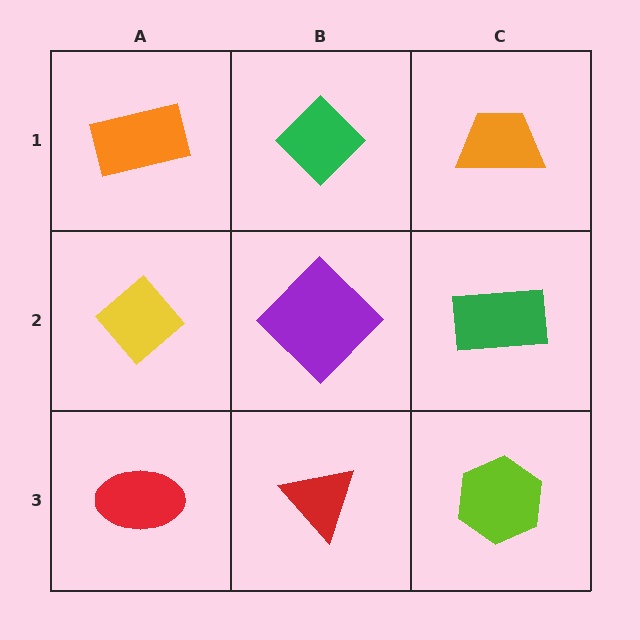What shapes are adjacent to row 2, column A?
An orange rectangle (row 1, column A), a red ellipse (row 3, column A), a purple diamond (row 2, column B).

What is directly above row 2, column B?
A green diamond.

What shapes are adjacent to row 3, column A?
A yellow diamond (row 2, column A), a red triangle (row 3, column B).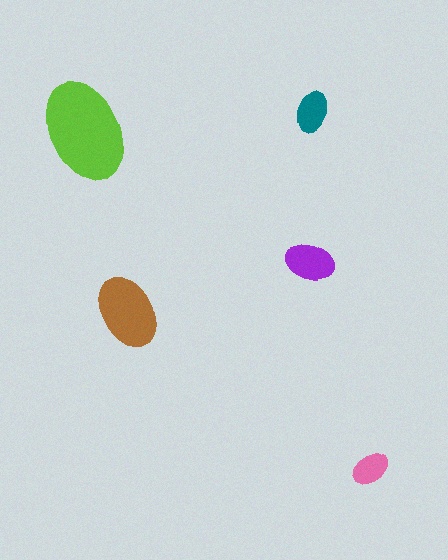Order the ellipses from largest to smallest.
the lime one, the brown one, the purple one, the teal one, the pink one.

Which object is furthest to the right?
The pink ellipse is rightmost.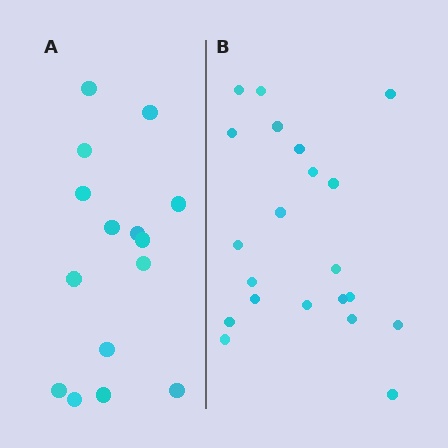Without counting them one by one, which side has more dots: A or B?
Region B (the right region) has more dots.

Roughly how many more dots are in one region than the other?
Region B has about 6 more dots than region A.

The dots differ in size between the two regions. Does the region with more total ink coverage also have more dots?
No. Region A has more total ink coverage because its dots are larger, but region B actually contains more individual dots. Total area can be misleading — the number of items is what matters here.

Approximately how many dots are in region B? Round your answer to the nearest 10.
About 20 dots. (The exact count is 21, which rounds to 20.)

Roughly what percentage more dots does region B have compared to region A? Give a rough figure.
About 40% more.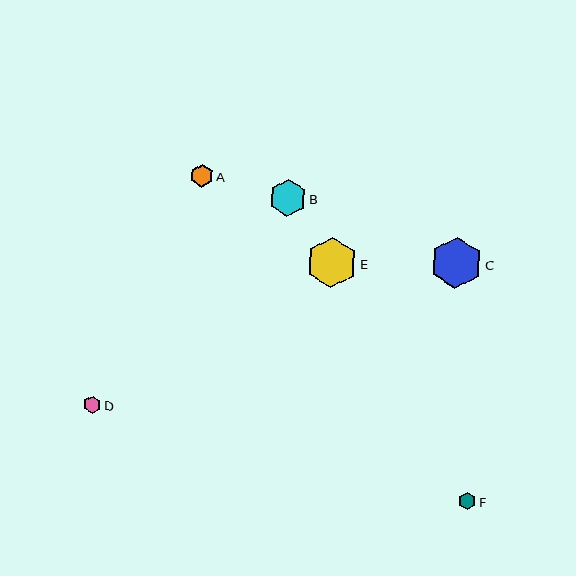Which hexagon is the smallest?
Hexagon F is the smallest with a size of approximately 17 pixels.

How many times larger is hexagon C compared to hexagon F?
Hexagon C is approximately 3.1 times the size of hexagon F.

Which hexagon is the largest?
Hexagon C is the largest with a size of approximately 51 pixels.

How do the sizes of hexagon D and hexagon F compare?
Hexagon D and hexagon F are approximately the same size.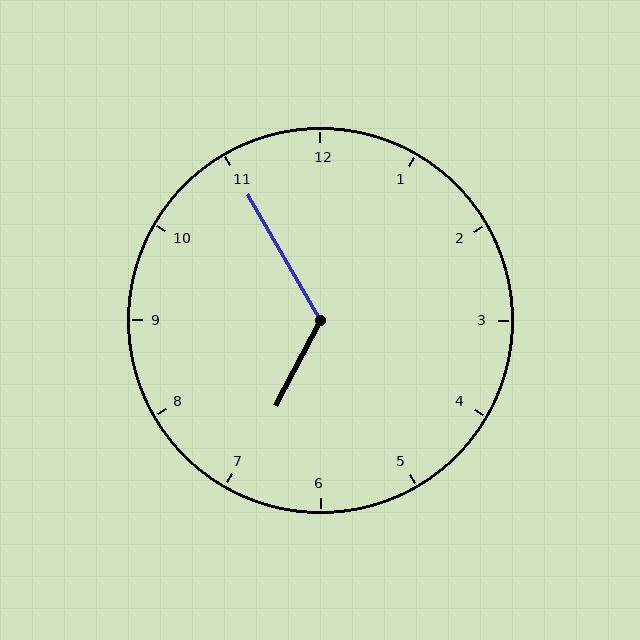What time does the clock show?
6:55.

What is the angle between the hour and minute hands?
Approximately 122 degrees.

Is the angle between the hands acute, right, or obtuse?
It is obtuse.